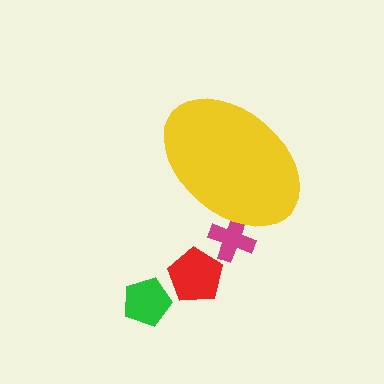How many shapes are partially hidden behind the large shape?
1 shape is partially hidden.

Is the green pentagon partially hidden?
No, the green pentagon is fully visible.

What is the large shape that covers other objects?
A yellow ellipse.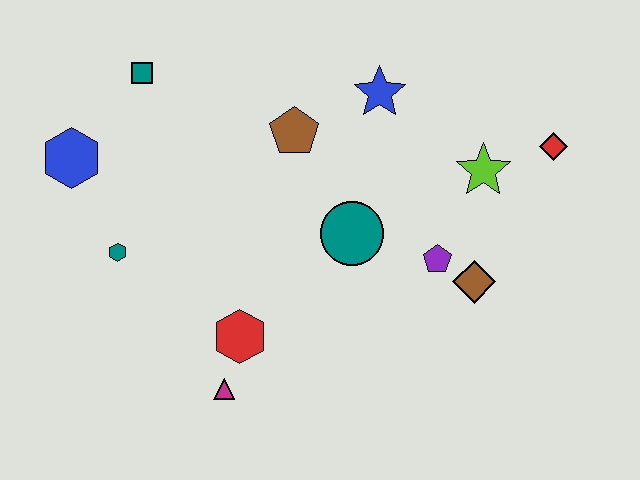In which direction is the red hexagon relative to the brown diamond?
The red hexagon is to the left of the brown diamond.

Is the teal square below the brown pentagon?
No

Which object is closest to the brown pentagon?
The blue star is closest to the brown pentagon.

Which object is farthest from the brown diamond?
The blue hexagon is farthest from the brown diamond.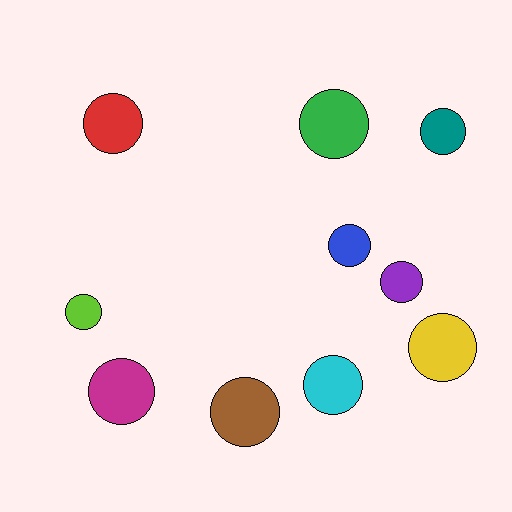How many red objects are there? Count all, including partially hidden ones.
There is 1 red object.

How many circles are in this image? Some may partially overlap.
There are 10 circles.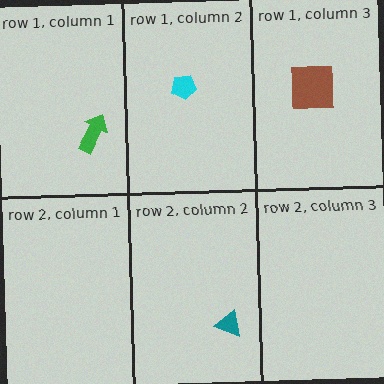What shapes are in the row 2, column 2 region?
The teal triangle.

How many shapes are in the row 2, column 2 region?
1.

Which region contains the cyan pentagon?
The row 1, column 2 region.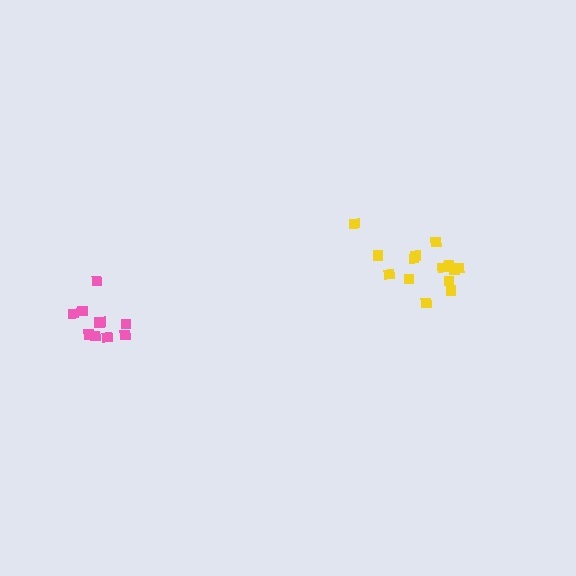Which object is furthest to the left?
The pink cluster is leftmost.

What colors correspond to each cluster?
The clusters are colored: pink, yellow.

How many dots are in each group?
Group 1: 10 dots, Group 2: 15 dots (25 total).